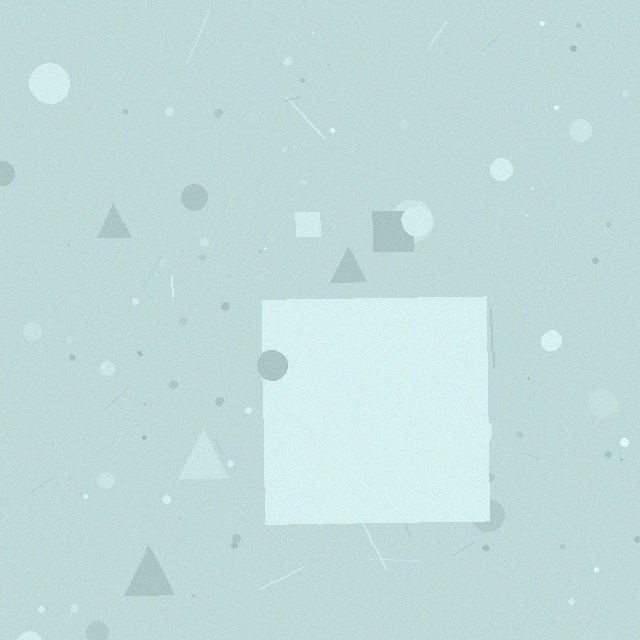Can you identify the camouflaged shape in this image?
The camouflaged shape is a square.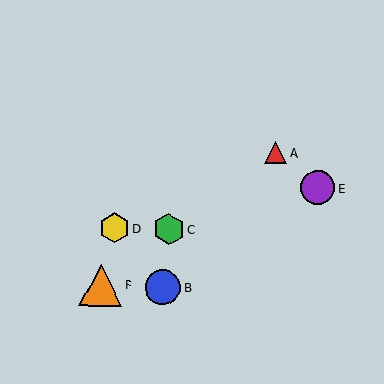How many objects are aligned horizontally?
2 objects (C, D) are aligned horizontally.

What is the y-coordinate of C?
Object C is at y≈229.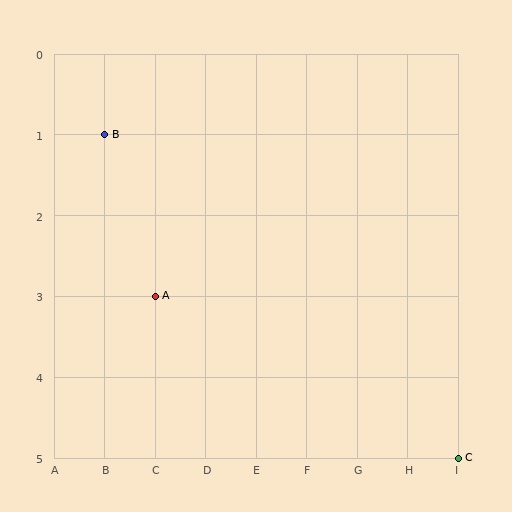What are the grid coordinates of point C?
Point C is at grid coordinates (I, 5).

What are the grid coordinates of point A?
Point A is at grid coordinates (C, 3).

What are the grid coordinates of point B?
Point B is at grid coordinates (B, 1).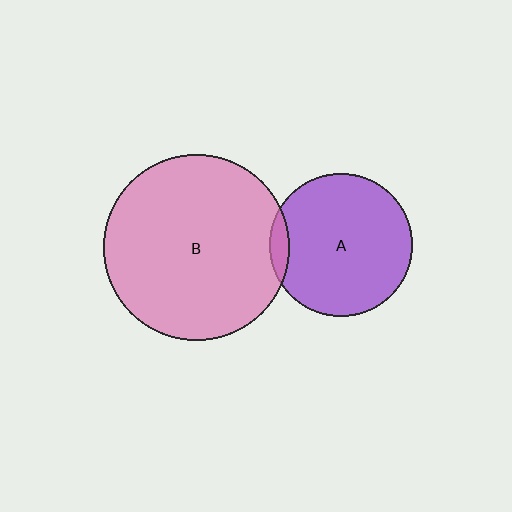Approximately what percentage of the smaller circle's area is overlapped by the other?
Approximately 5%.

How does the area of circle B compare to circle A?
Approximately 1.7 times.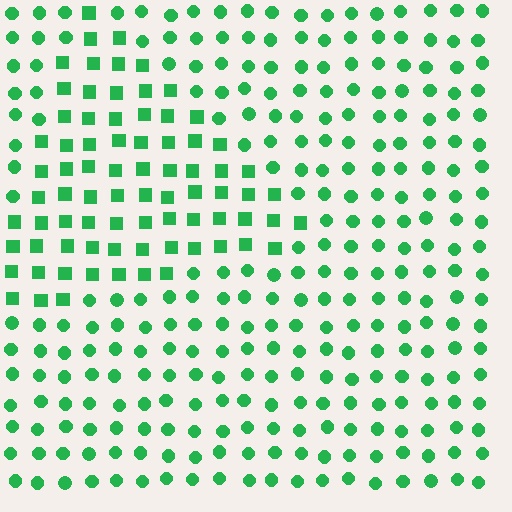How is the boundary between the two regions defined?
The boundary is defined by a change in element shape: squares inside vs. circles outside. All elements share the same color and spacing.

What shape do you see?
I see a triangle.